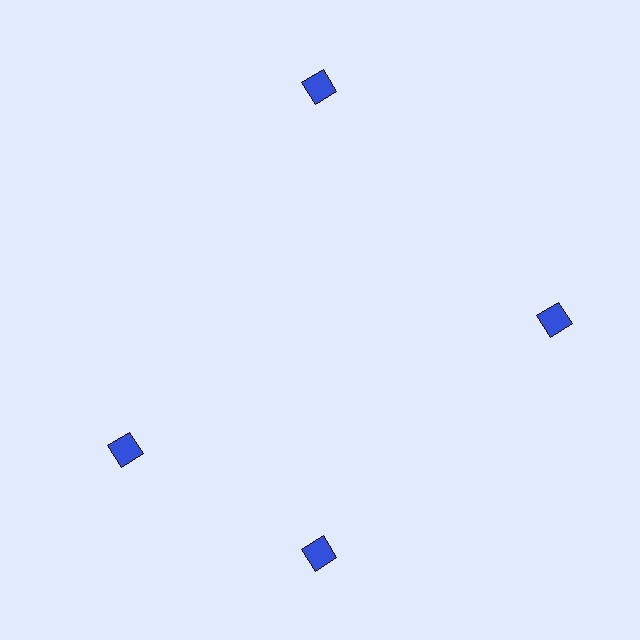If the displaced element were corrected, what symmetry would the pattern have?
It would have 4-fold rotational symmetry — the pattern would map onto itself every 90 degrees.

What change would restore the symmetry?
The symmetry would be restored by rotating it back into even spacing with its neighbors so that all 4 diamonds sit at equal angles and equal distance from the center.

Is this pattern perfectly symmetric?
No. The 4 blue diamonds are arranged in a ring, but one element near the 9 o'clock position is rotated out of alignment along the ring, breaking the 4-fold rotational symmetry.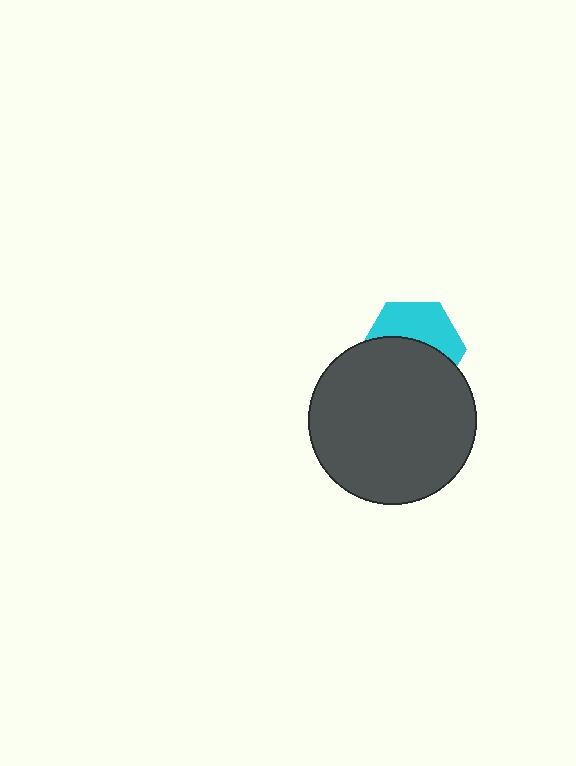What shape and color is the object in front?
The object in front is a dark gray circle.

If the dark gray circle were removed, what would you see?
You would see the complete cyan hexagon.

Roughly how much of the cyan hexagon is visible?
A small part of it is visible (roughly 43%).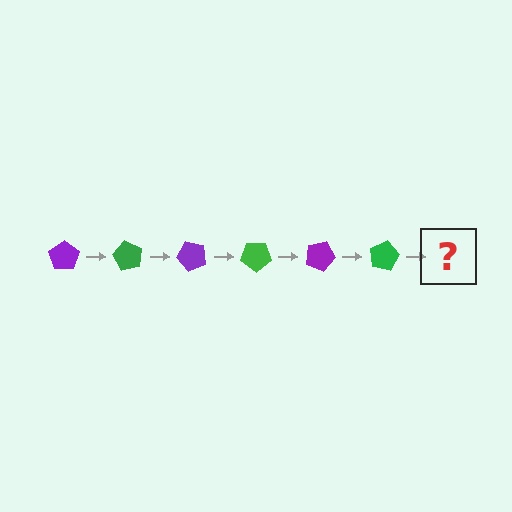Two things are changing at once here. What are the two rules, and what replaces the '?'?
The two rules are that it rotates 60 degrees each step and the color cycles through purple and green. The '?' should be a purple pentagon, rotated 360 degrees from the start.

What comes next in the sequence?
The next element should be a purple pentagon, rotated 360 degrees from the start.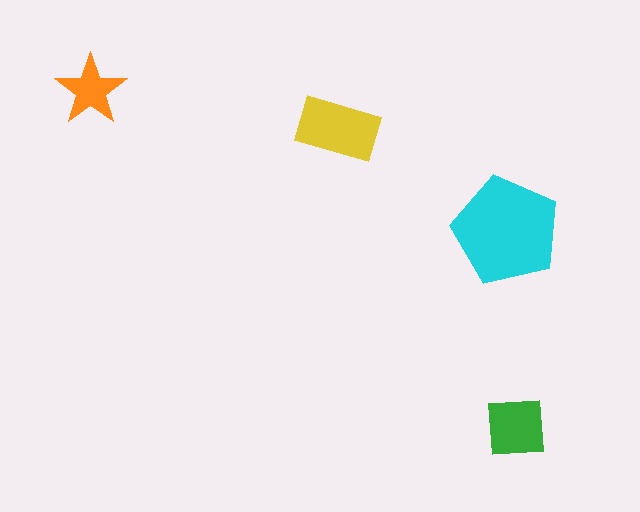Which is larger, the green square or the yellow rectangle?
The yellow rectangle.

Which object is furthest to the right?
The green square is rightmost.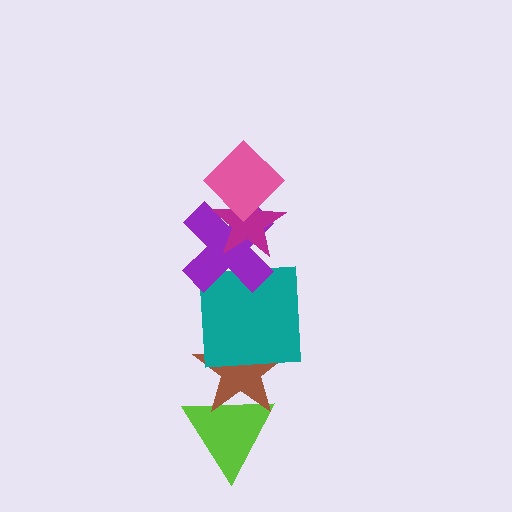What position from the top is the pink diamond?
The pink diamond is 1st from the top.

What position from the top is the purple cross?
The purple cross is 3rd from the top.